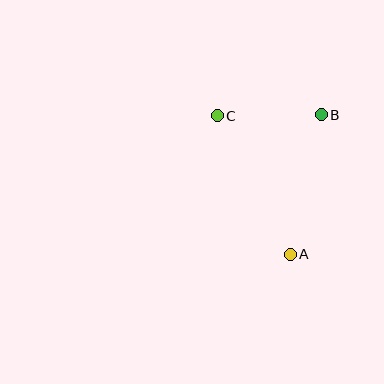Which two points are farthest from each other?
Points A and C are farthest from each other.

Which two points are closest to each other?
Points B and C are closest to each other.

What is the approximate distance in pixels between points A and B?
The distance between A and B is approximately 143 pixels.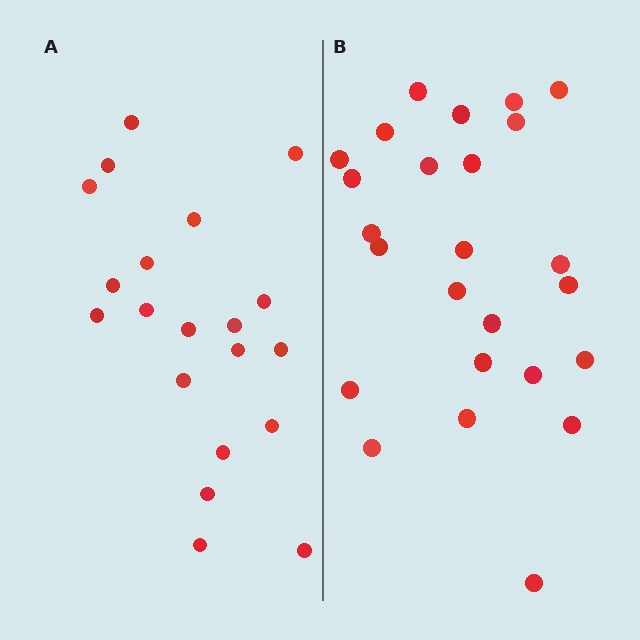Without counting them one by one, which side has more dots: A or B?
Region B (the right region) has more dots.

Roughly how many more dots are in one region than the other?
Region B has about 5 more dots than region A.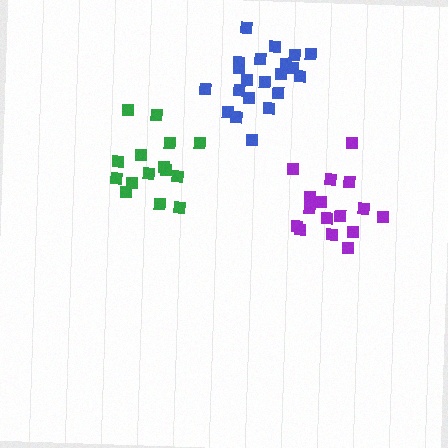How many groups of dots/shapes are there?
There are 3 groups.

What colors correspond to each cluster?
The clusters are colored: blue, green, purple.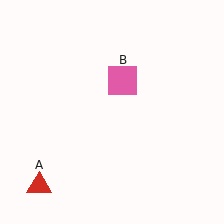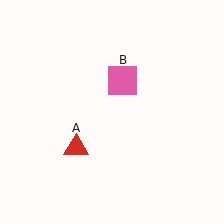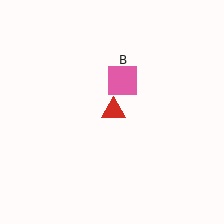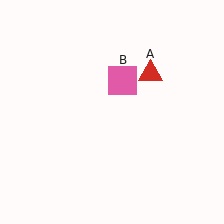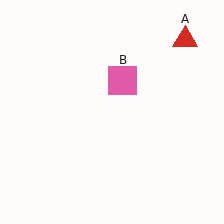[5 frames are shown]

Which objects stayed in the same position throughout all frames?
Pink square (object B) remained stationary.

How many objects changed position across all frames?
1 object changed position: red triangle (object A).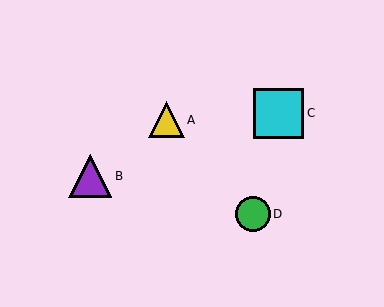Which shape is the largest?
The cyan square (labeled C) is the largest.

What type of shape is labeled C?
Shape C is a cyan square.